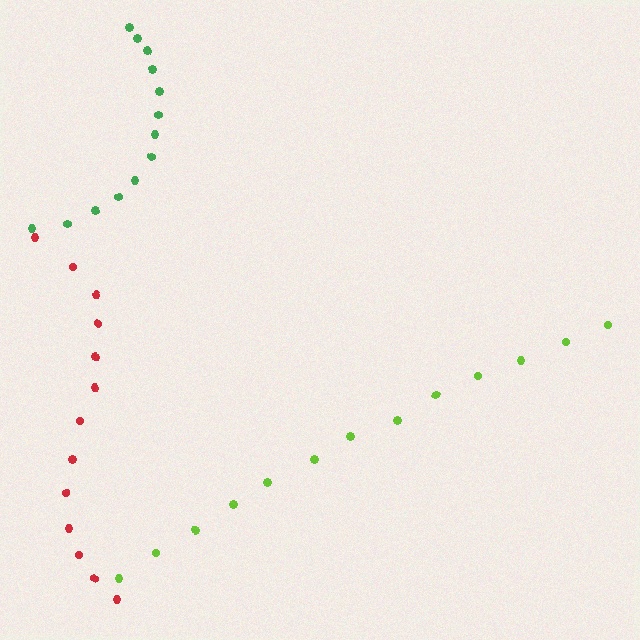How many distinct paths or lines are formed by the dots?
There are 3 distinct paths.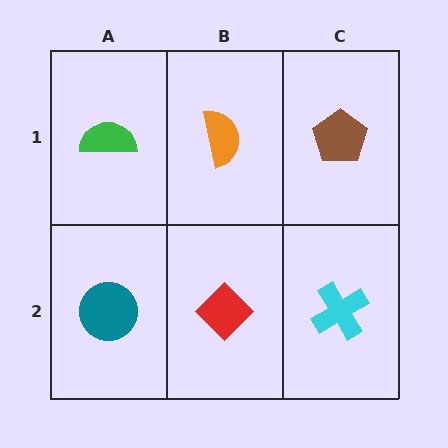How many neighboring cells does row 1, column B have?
3.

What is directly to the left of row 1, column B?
A green semicircle.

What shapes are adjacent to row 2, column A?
A green semicircle (row 1, column A), a red diamond (row 2, column B).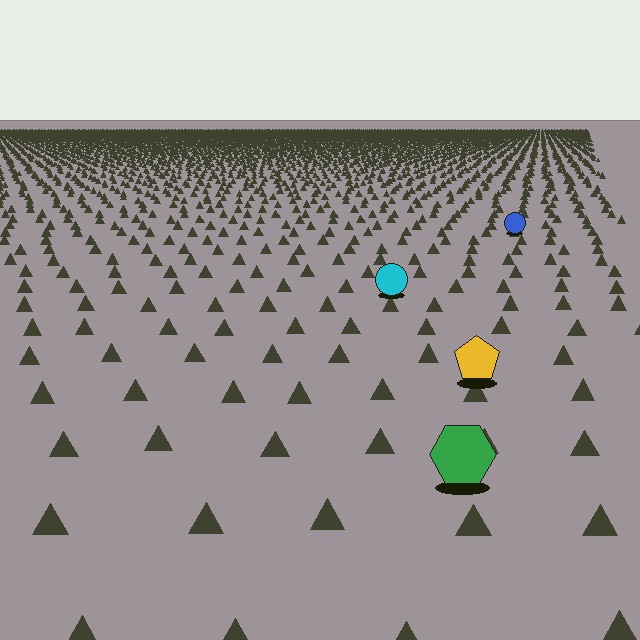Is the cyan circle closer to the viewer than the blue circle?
Yes. The cyan circle is closer — you can tell from the texture gradient: the ground texture is coarser near it.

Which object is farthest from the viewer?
The blue circle is farthest from the viewer. It appears smaller and the ground texture around it is denser.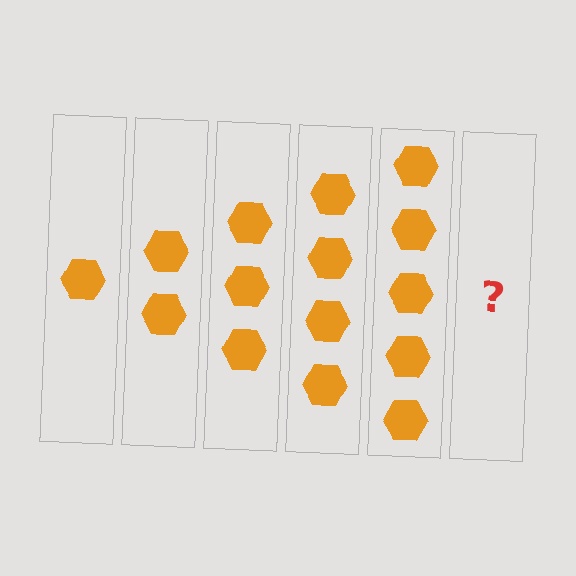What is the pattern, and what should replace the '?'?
The pattern is that each step adds one more hexagon. The '?' should be 6 hexagons.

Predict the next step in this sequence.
The next step is 6 hexagons.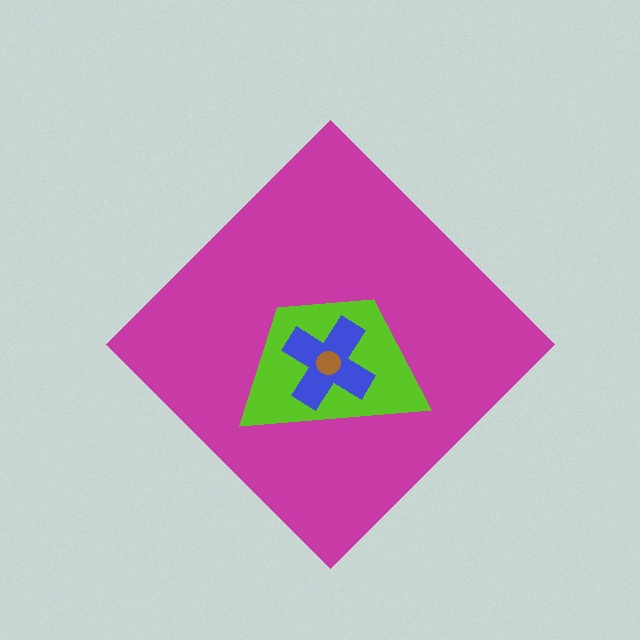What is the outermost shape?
The magenta diamond.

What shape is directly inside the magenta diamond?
The lime trapezoid.